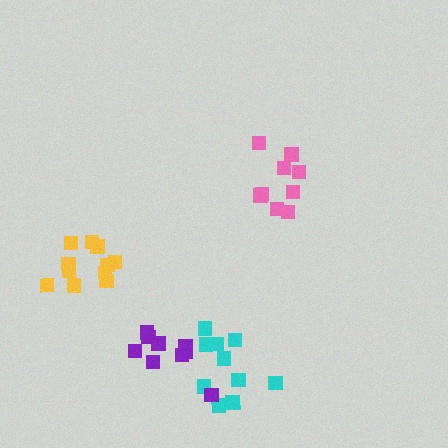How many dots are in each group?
Group 1: 10 dots, Group 2: 11 dots, Group 3: 9 dots, Group 4: 9 dots (39 total).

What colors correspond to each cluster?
The clusters are colored: cyan, yellow, pink, purple.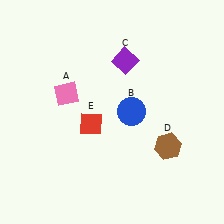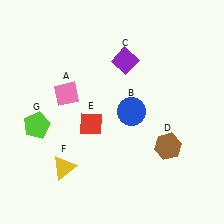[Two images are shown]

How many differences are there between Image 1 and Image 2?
There are 2 differences between the two images.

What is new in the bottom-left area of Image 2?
A yellow triangle (F) was added in the bottom-left area of Image 2.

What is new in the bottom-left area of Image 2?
A lime pentagon (G) was added in the bottom-left area of Image 2.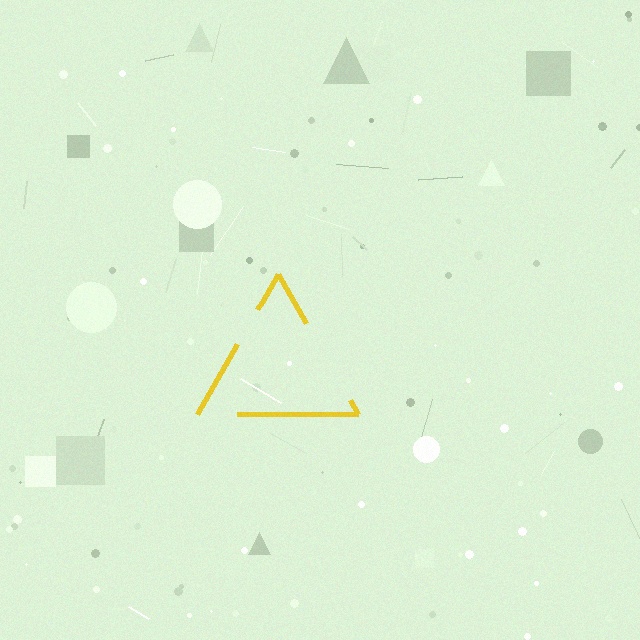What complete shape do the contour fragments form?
The contour fragments form a triangle.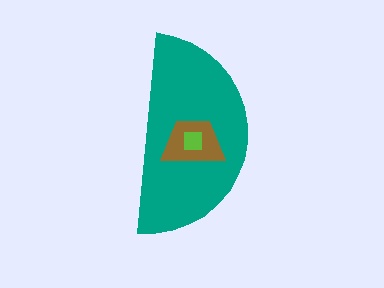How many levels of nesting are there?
3.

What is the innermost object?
The lime square.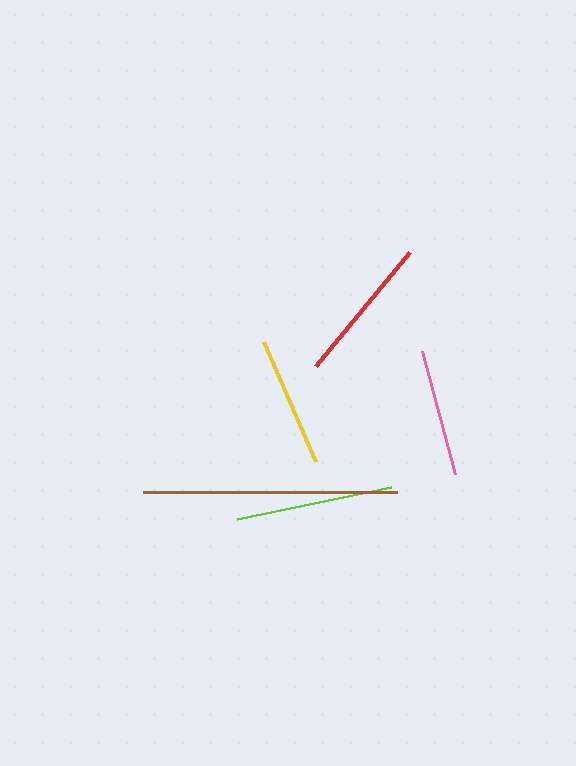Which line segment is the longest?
The brown line is the longest at approximately 253 pixels.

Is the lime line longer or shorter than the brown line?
The brown line is longer than the lime line.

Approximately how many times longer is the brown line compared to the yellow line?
The brown line is approximately 1.9 times the length of the yellow line.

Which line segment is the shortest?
The pink line is the shortest at approximately 127 pixels.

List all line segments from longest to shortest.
From longest to shortest: brown, lime, red, yellow, pink.